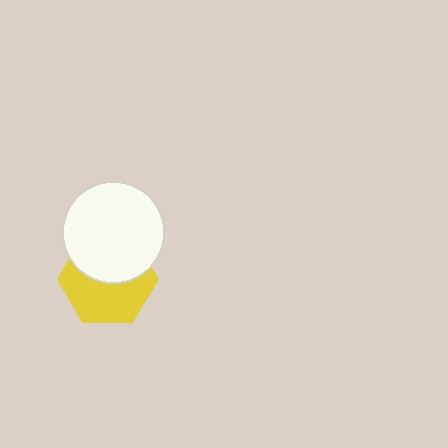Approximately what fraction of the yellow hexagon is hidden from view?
Roughly 45% of the yellow hexagon is hidden behind the white circle.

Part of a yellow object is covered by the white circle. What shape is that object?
It is a hexagon.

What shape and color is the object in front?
The object in front is a white circle.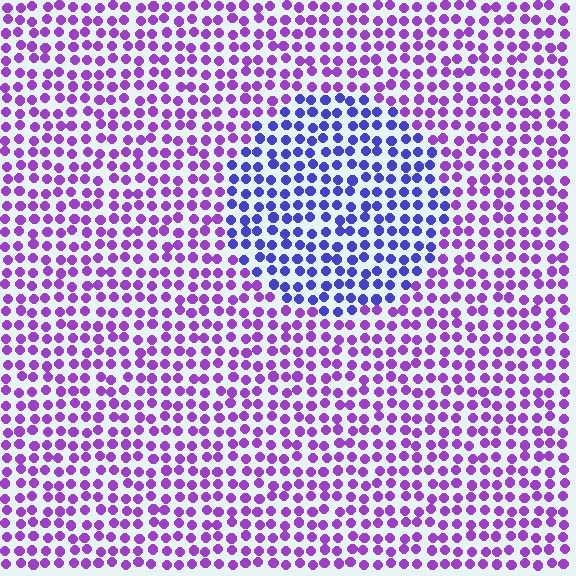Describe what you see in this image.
The image is filled with small purple elements in a uniform arrangement. A circle-shaped region is visible where the elements are tinted to a slightly different hue, forming a subtle color boundary.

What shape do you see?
I see a circle.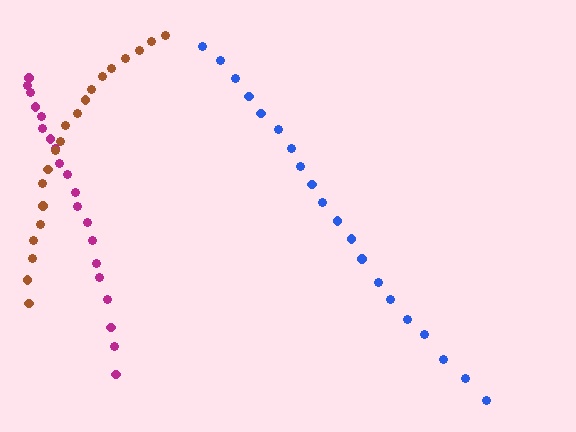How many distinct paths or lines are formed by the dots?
There are 3 distinct paths.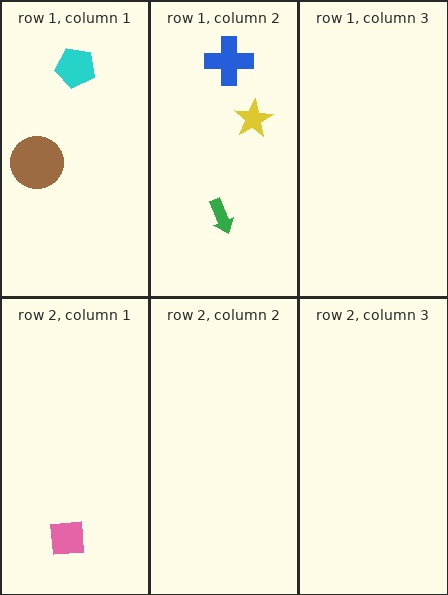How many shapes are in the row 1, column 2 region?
3.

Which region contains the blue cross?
The row 1, column 2 region.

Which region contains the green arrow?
The row 1, column 2 region.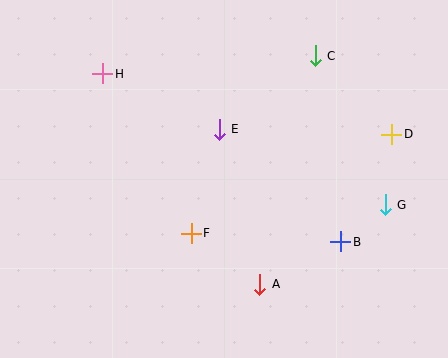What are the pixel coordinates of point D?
Point D is at (392, 134).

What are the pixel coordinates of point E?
Point E is at (219, 129).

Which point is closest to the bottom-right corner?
Point B is closest to the bottom-right corner.